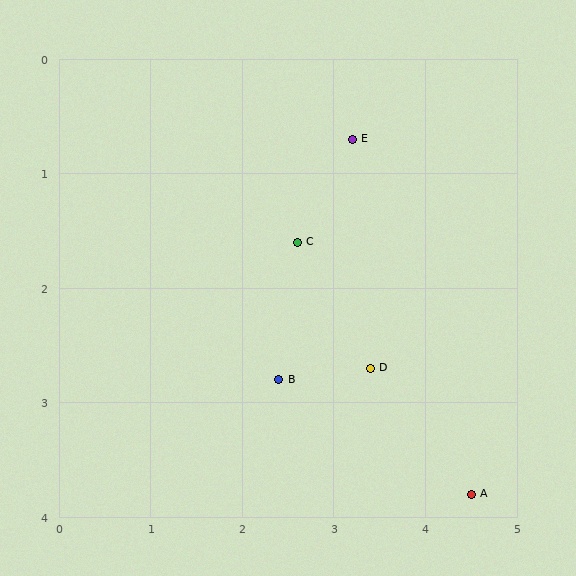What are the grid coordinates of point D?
Point D is at approximately (3.4, 2.7).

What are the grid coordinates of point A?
Point A is at approximately (4.5, 3.8).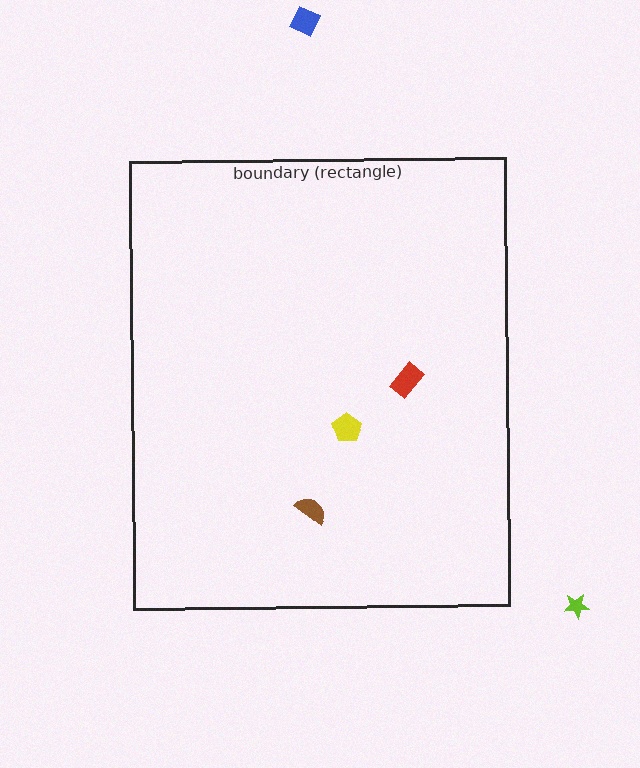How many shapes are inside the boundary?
3 inside, 2 outside.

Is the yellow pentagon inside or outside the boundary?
Inside.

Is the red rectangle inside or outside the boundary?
Inside.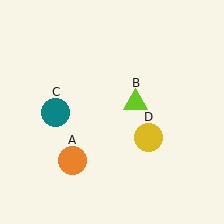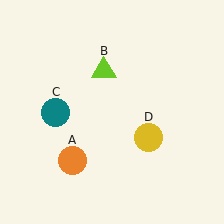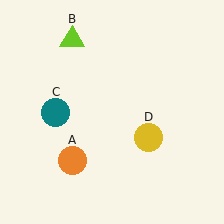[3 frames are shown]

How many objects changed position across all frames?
1 object changed position: lime triangle (object B).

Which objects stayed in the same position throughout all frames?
Orange circle (object A) and teal circle (object C) and yellow circle (object D) remained stationary.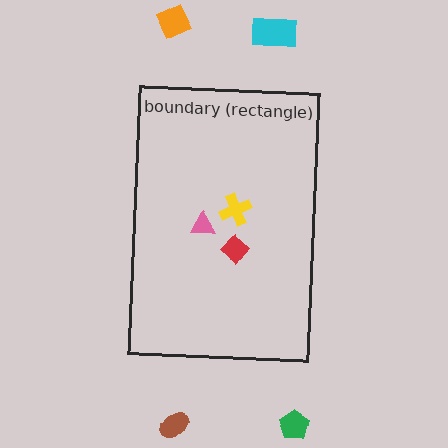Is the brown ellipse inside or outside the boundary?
Outside.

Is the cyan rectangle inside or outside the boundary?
Outside.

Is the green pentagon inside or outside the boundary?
Outside.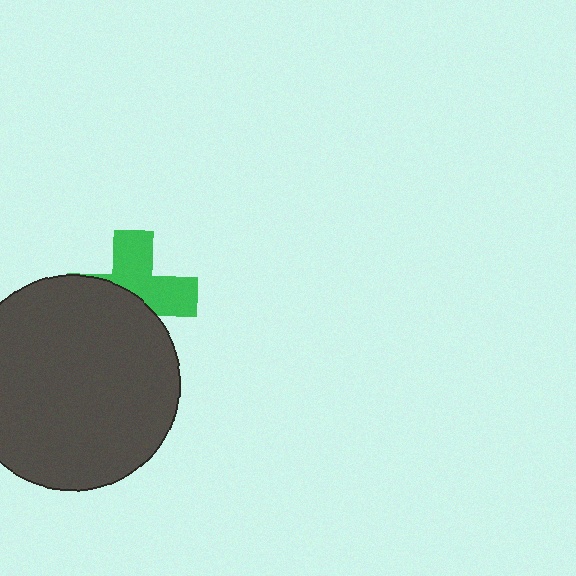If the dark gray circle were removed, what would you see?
You would see the complete green cross.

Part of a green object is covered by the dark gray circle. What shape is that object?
It is a cross.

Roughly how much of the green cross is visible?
About half of it is visible (roughly 50%).